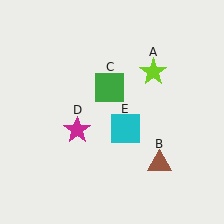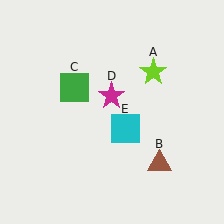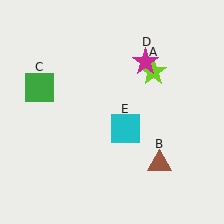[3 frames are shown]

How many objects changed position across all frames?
2 objects changed position: green square (object C), magenta star (object D).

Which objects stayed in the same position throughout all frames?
Lime star (object A) and brown triangle (object B) and cyan square (object E) remained stationary.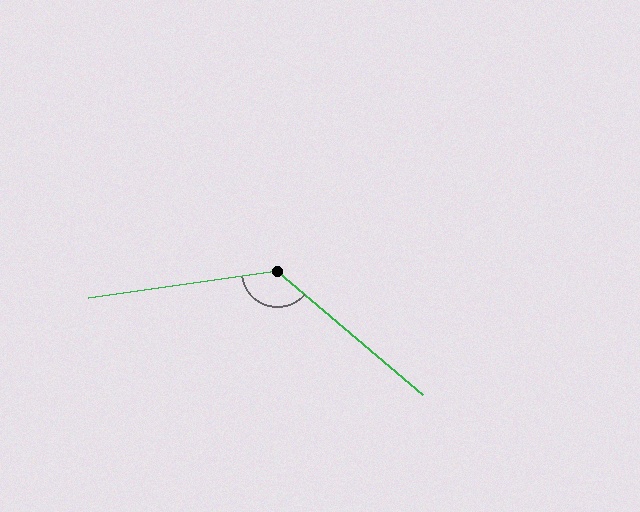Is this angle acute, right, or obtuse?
It is obtuse.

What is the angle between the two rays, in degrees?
Approximately 132 degrees.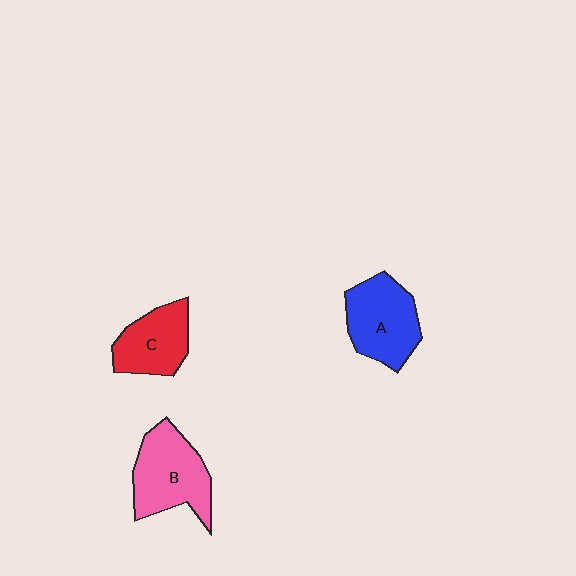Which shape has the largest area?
Shape B (pink).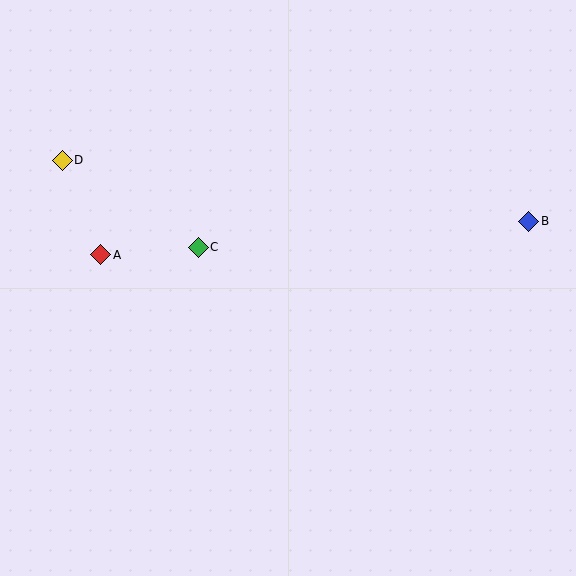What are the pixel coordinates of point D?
Point D is at (62, 160).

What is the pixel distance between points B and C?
The distance between B and C is 332 pixels.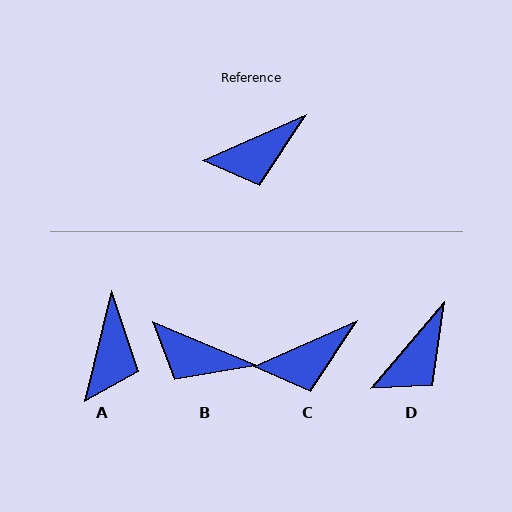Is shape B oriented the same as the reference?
No, it is off by about 46 degrees.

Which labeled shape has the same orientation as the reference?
C.